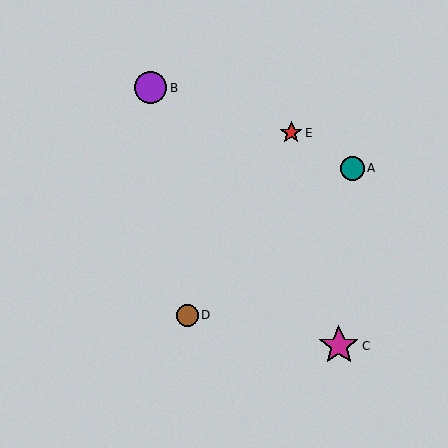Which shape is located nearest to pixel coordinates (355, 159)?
The teal circle (labeled A) at (352, 168) is nearest to that location.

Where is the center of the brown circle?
The center of the brown circle is at (187, 315).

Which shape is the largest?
The magenta star (labeled C) is the largest.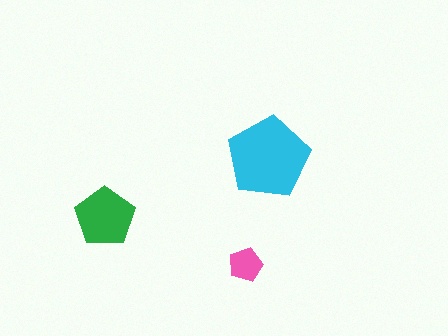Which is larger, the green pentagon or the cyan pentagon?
The cyan one.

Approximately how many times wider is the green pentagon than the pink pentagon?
About 2 times wider.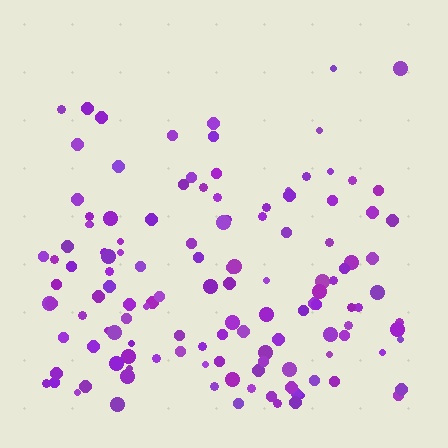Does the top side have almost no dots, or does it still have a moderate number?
Still a moderate number, just noticeably fewer than the bottom.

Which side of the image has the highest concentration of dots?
The bottom.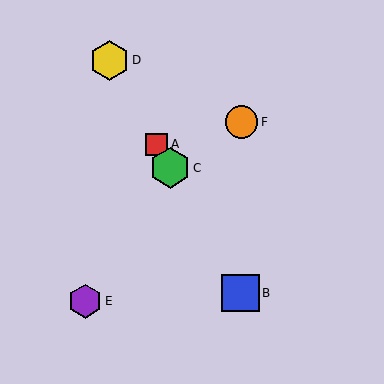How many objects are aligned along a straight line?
4 objects (A, B, C, D) are aligned along a straight line.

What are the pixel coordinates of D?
Object D is at (109, 60).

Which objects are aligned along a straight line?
Objects A, B, C, D are aligned along a straight line.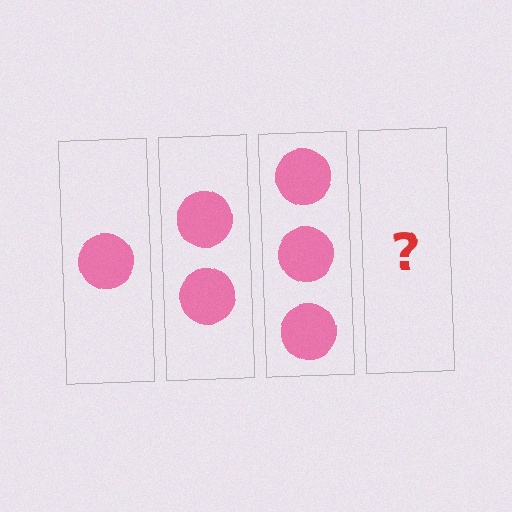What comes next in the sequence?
The next element should be 4 circles.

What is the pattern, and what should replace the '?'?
The pattern is that each step adds one more circle. The '?' should be 4 circles.